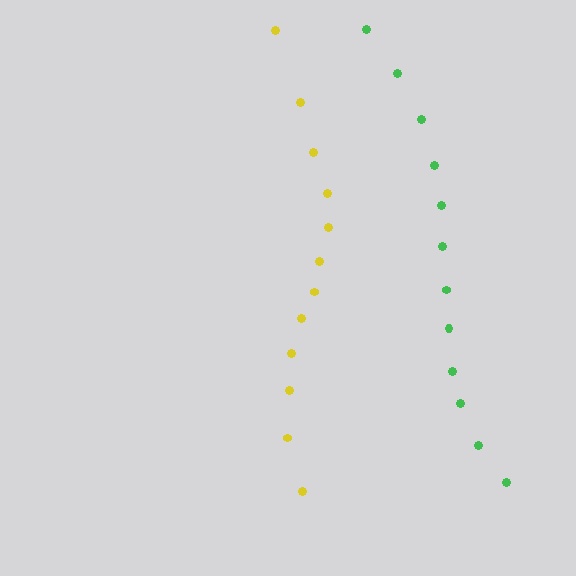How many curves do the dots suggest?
There are 2 distinct paths.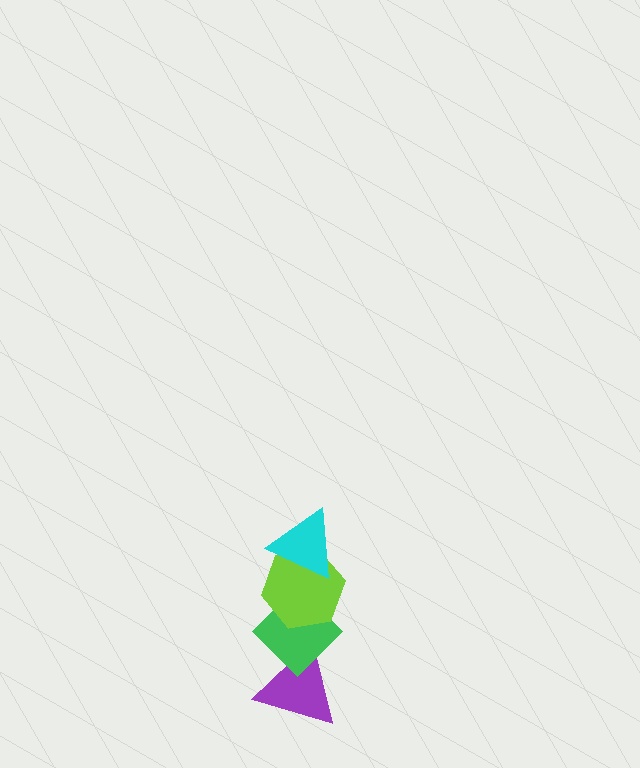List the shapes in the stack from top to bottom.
From top to bottom: the cyan triangle, the lime hexagon, the green diamond, the purple triangle.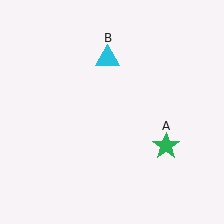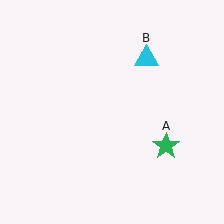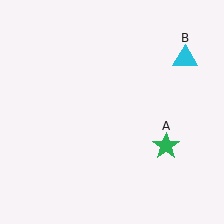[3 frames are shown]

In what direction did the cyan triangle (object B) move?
The cyan triangle (object B) moved right.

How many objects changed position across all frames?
1 object changed position: cyan triangle (object B).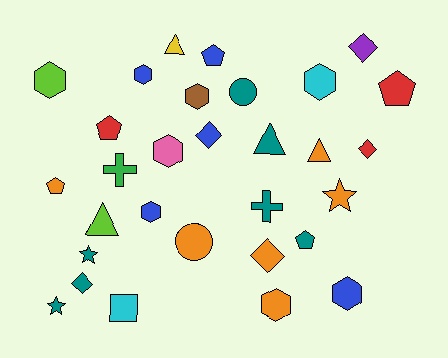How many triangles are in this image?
There are 4 triangles.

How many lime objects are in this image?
There are 2 lime objects.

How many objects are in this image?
There are 30 objects.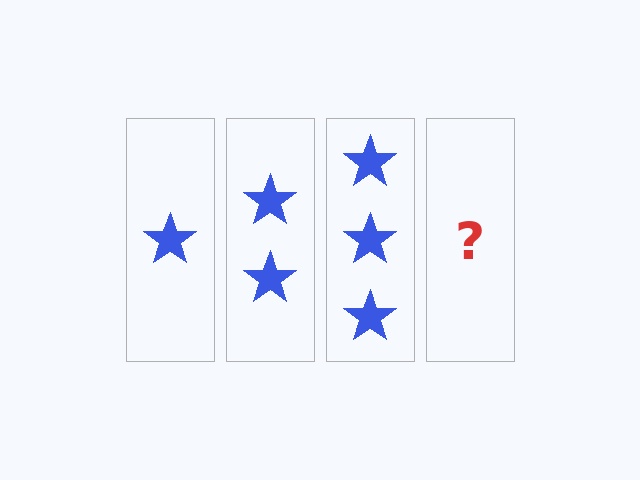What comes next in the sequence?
The next element should be 4 stars.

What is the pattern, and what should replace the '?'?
The pattern is that each step adds one more star. The '?' should be 4 stars.